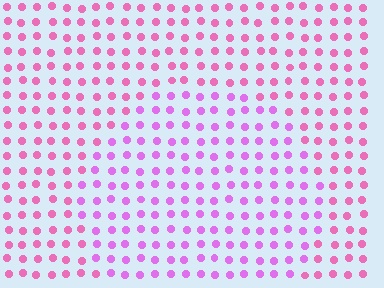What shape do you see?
I see a circle.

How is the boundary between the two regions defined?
The boundary is defined purely by a slight shift in hue (about 30 degrees). Spacing, size, and orientation are identical on both sides.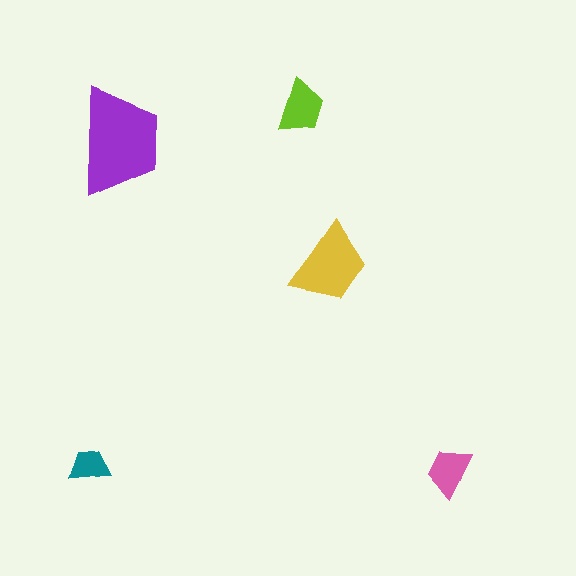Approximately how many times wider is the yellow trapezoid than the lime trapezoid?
About 1.5 times wider.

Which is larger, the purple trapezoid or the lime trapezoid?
The purple one.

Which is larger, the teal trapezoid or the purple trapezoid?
The purple one.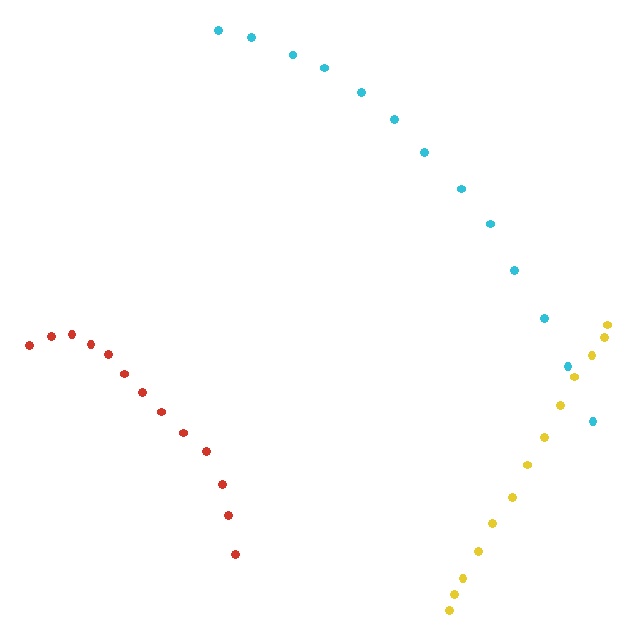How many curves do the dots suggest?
There are 3 distinct paths.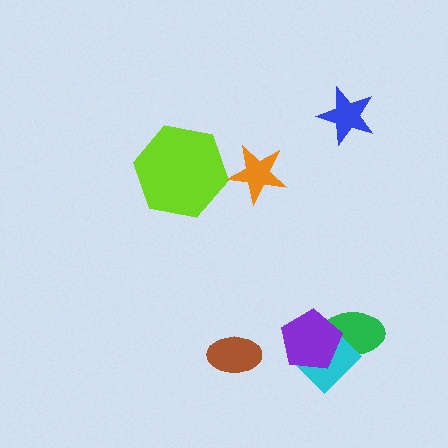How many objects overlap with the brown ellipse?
0 objects overlap with the brown ellipse.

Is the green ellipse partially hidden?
Yes, it is partially covered by another shape.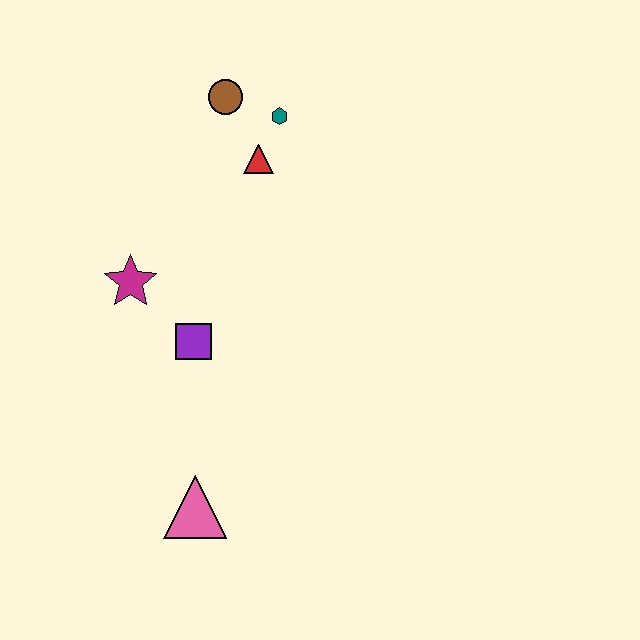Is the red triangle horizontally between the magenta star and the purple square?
No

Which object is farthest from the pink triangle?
The brown circle is farthest from the pink triangle.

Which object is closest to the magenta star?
The purple square is closest to the magenta star.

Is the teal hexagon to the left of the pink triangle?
No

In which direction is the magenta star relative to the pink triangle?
The magenta star is above the pink triangle.